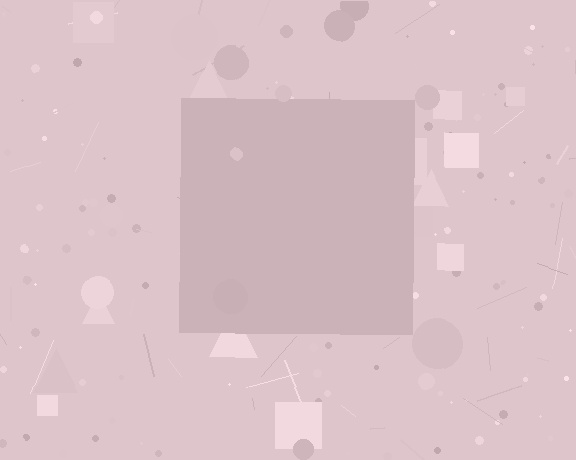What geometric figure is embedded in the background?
A square is embedded in the background.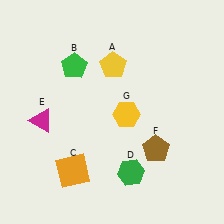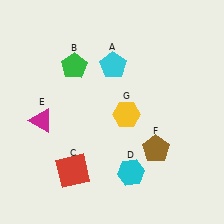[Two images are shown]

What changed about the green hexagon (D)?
In Image 1, D is green. In Image 2, it changed to cyan.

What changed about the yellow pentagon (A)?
In Image 1, A is yellow. In Image 2, it changed to cyan.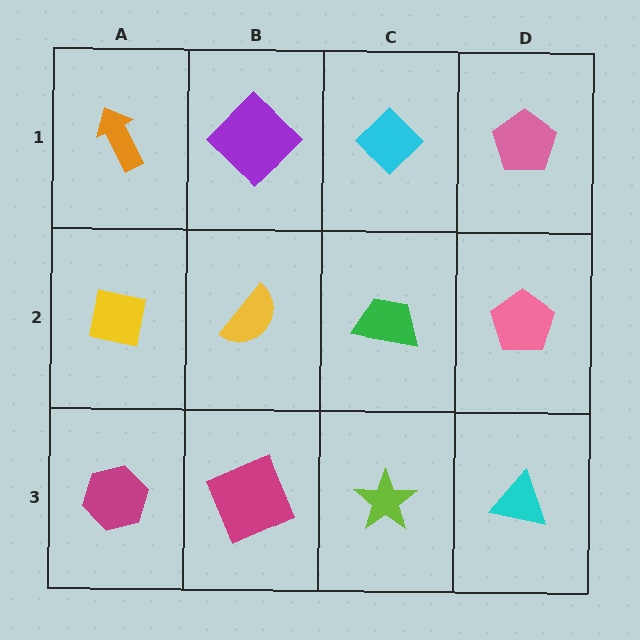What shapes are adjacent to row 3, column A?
A yellow square (row 2, column A), a magenta square (row 3, column B).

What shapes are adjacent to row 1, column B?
A yellow semicircle (row 2, column B), an orange arrow (row 1, column A), a cyan diamond (row 1, column C).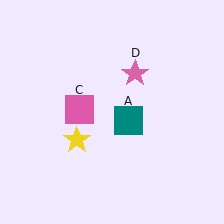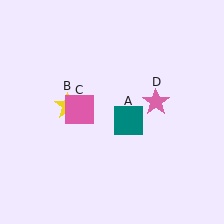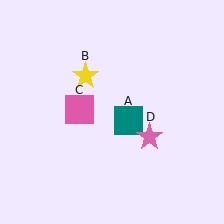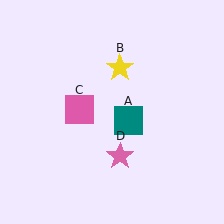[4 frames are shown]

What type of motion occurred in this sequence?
The yellow star (object B), pink star (object D) rotated clockwise around the center of the scene.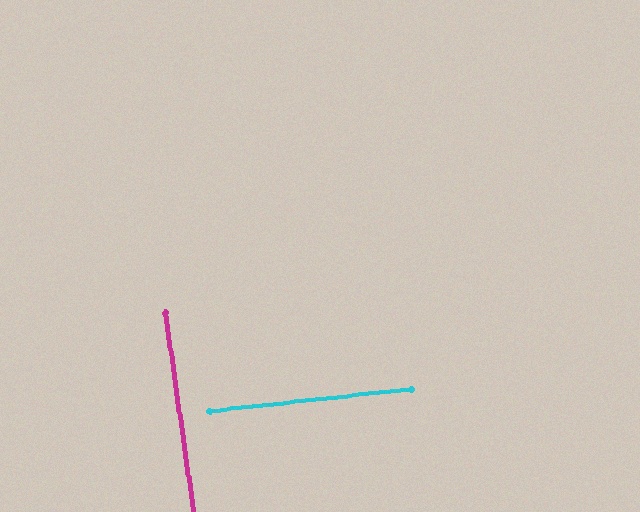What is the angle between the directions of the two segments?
Approximately 88 degrees.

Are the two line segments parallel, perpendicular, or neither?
Perpendicular — they meet at approximately 88°.